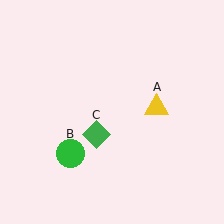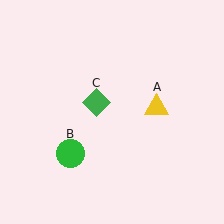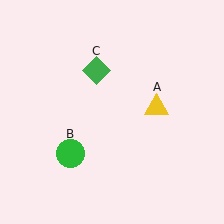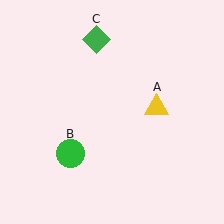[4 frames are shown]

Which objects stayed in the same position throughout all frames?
Yellow triangle (object A) and green circle (object B) remained stationary.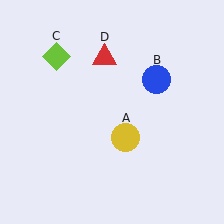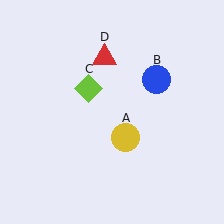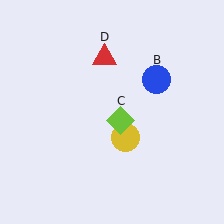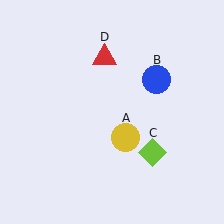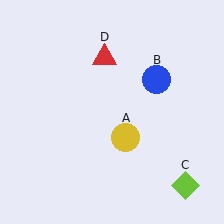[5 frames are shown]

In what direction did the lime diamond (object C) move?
The lime diamond (object C) moved down and to the right.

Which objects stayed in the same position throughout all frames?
Yellow circle (object A) and blue circle (object B) and red triangle (object D) remained stationary.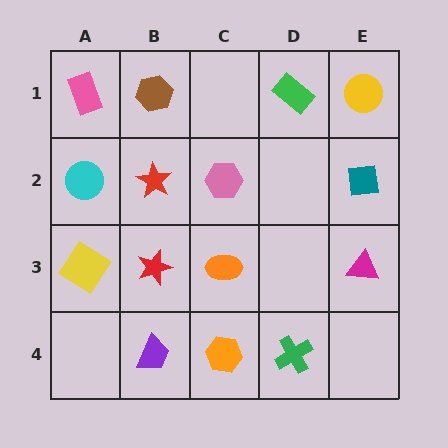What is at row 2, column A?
A cyan circle.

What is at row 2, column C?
A pink hexagon.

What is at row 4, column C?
An orange hexagon.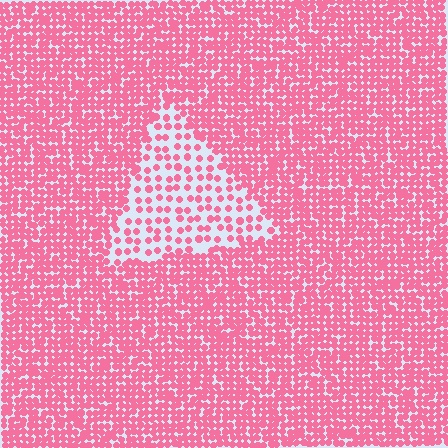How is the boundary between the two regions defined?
The boundary is defined by a change in element density (approximately 2.5x ratio). All elements are the same color, size, and shape.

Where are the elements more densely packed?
The elements are more densely packed outside the triangle boundary.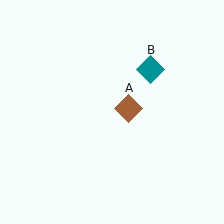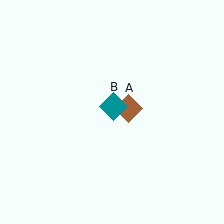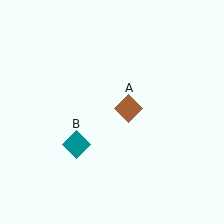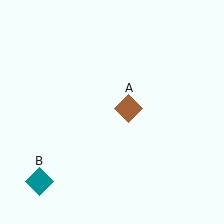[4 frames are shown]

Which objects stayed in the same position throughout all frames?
Brown diamond (object A) remained stationary.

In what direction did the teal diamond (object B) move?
The teal diamond (object B) moved down and to the left.